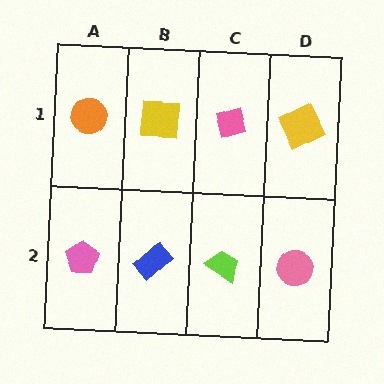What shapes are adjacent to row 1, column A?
A pink pentagon (row 2, column A), a yellow square (row 1, column B).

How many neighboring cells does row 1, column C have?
3.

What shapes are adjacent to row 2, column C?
A pink diamond (row 1, column C), a blue rectangle (row 2, column B), a pink circle (row 2, column D).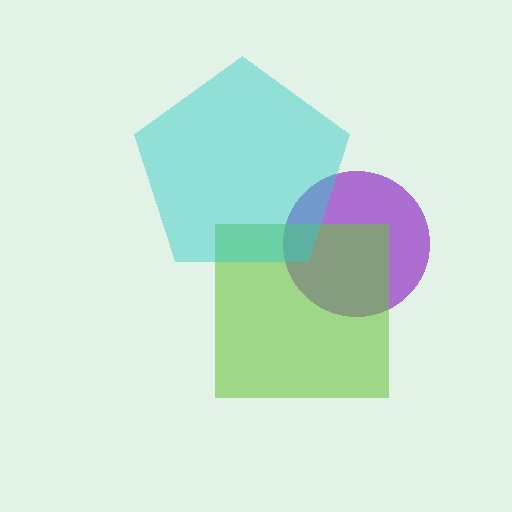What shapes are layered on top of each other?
The layered shapes are: a purple circle, a lime square, a cyan pentagon.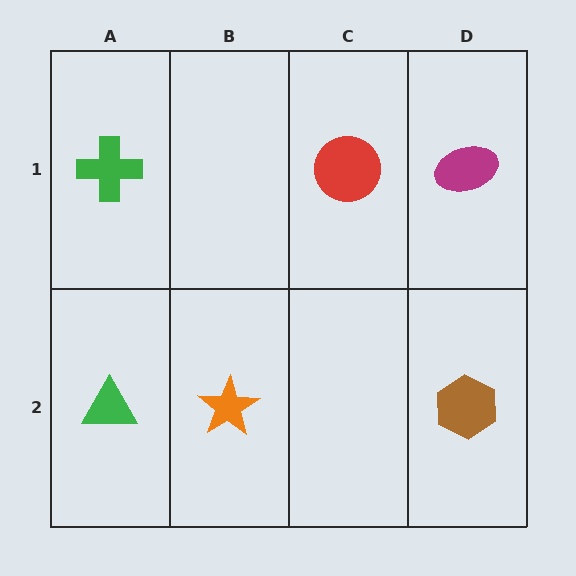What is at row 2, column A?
A green triangle.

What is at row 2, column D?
A brown hexagon.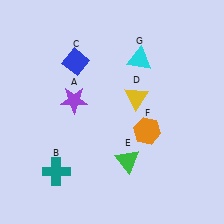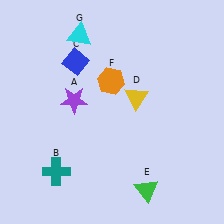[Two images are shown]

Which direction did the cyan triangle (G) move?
The cyan triangle (G) moved left.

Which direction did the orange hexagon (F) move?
The orange hexagon (F) moved up.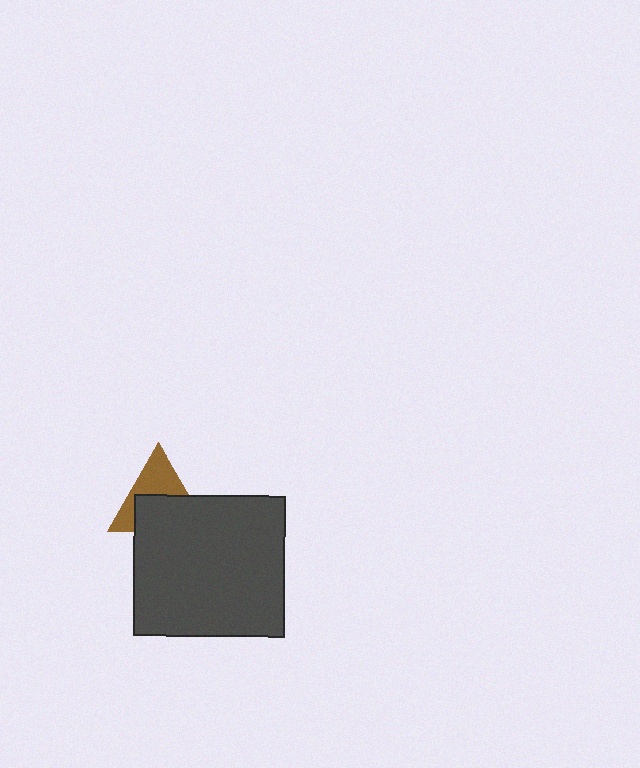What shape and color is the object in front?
The object in front is a dark gray rectangle.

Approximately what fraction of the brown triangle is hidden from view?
Roughly 53% of the brown triangle is hidden behind the dark gray rectangle.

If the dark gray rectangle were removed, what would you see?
You would see the complete brown triangle.